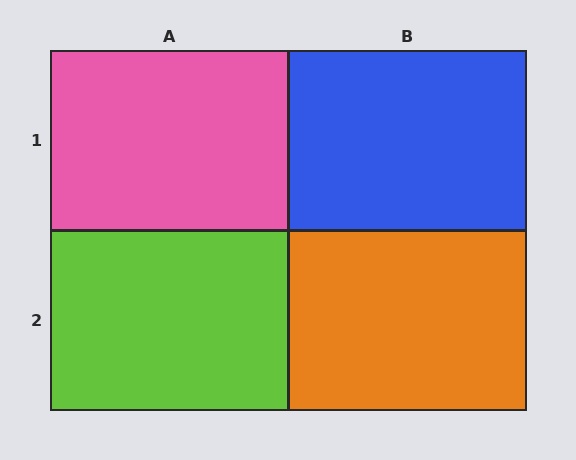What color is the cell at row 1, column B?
Blue.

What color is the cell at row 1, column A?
Pink.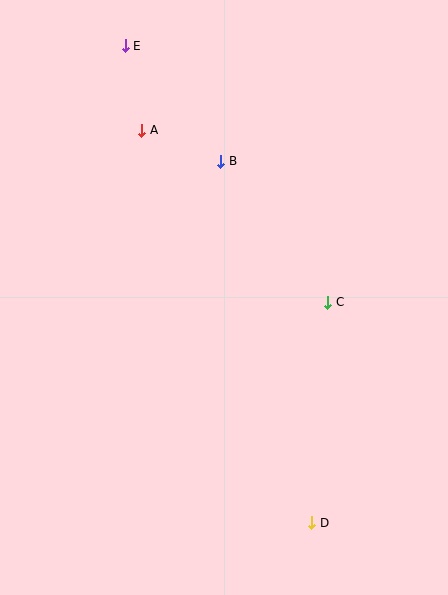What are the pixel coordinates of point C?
Point C is at (328, 302).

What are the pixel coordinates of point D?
Point D is at (312, 523).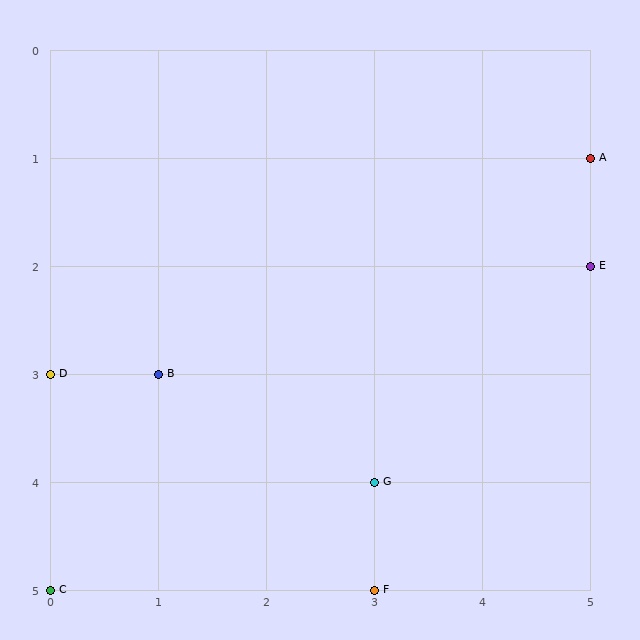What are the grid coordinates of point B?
Point B is at grid coordinates (1, 3).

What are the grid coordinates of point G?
Point G is at grid coordinates (3, 4).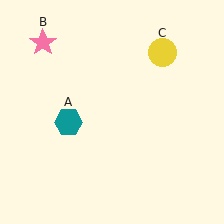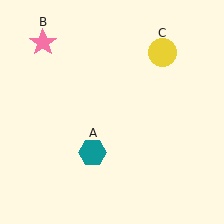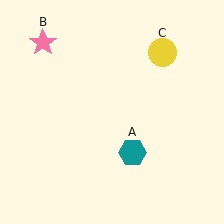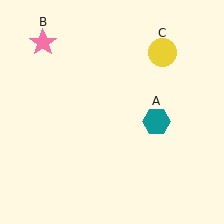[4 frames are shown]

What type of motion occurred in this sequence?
The teal hexagon (object A) rotated counterclockwise around the center of the scene.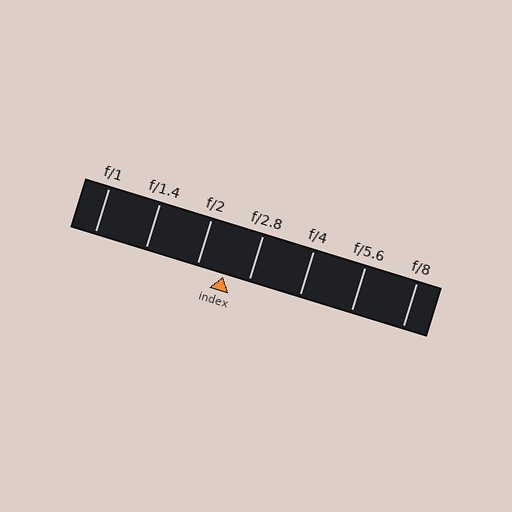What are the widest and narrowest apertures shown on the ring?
The widest aperture shown is f/1 and the narrowest is f/8.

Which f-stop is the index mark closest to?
The index mark is closest to f/2.8.